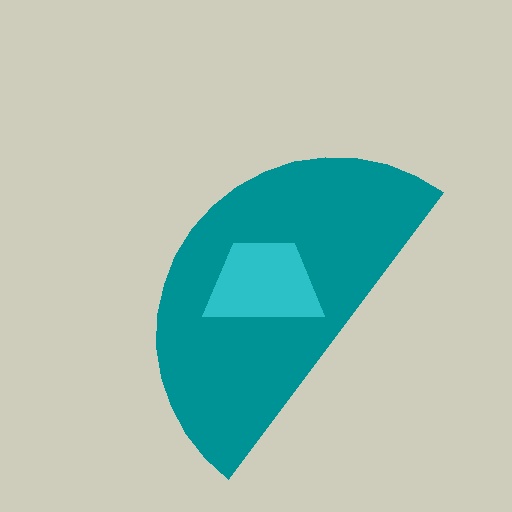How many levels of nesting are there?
2.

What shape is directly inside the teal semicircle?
The cyan trapezoid.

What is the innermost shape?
The cyan trapezoid.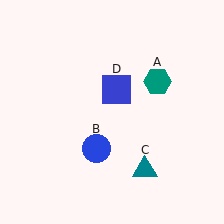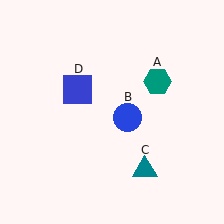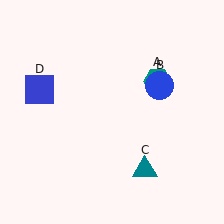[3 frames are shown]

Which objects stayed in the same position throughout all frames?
Teal hexagon (object A) and teal triangle (object C) remained stationary.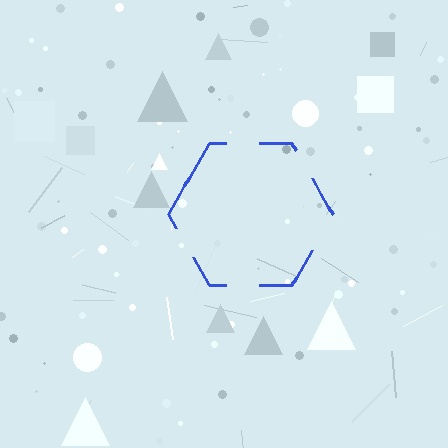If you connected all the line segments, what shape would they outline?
They would outline a hexagon.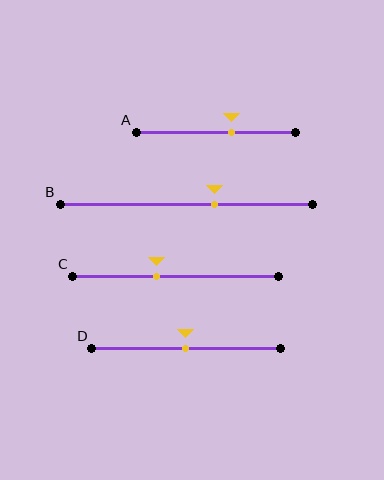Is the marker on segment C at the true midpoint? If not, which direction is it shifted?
No, the marker on segment C is shifted to the left by about 9% of the segment length.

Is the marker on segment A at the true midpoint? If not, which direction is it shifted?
No, the marker on segment A is shifted to the right by about 10% of the segment length.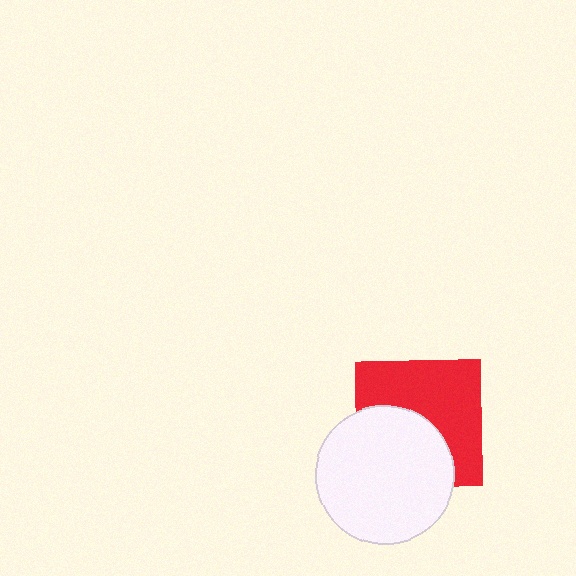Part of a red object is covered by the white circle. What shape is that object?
It is a square.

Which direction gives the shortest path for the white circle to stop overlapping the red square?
Moving toward the lower-left gives the shortest separation.